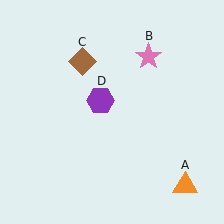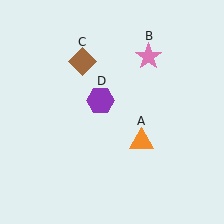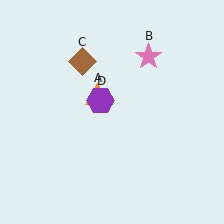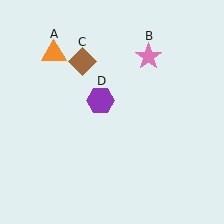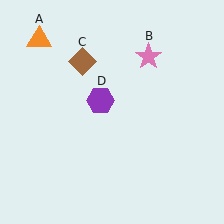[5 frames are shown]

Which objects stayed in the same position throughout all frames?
Pink star (object B) and brown diamond (object C) and purple hexagon (object D) remained stationary.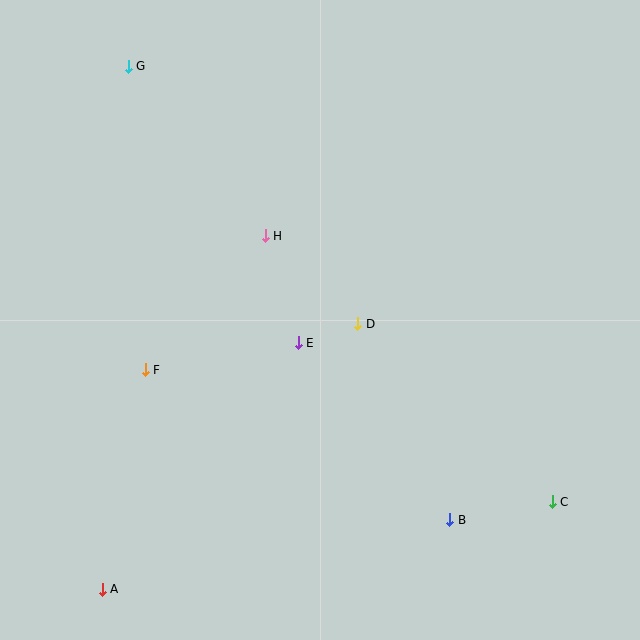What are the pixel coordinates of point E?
Point E is at (298, 343).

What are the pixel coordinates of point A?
Point A is at (102, 589).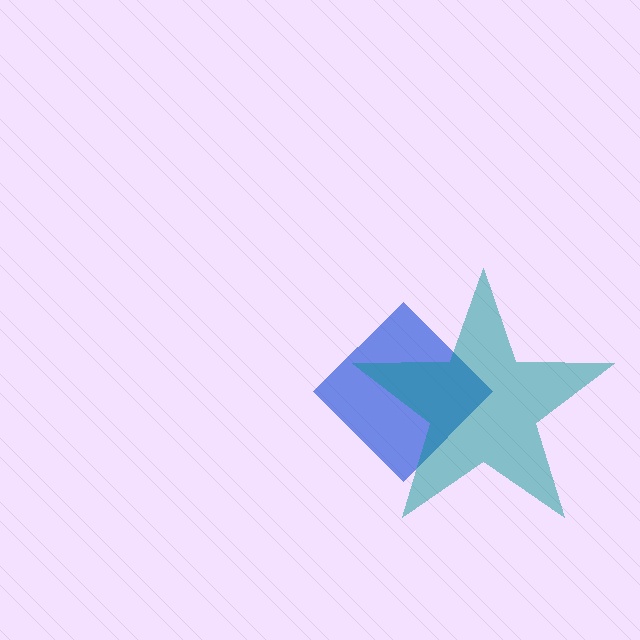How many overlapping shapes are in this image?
There are 2 overlapping shapes in the image.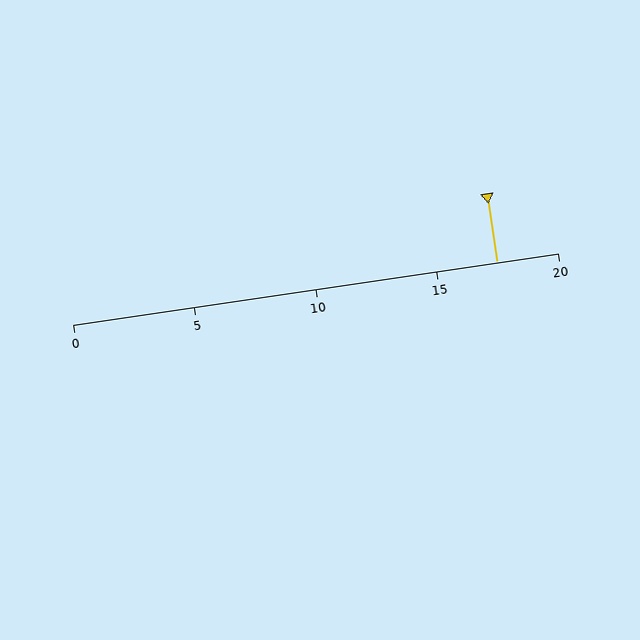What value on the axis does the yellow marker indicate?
The marker indicates approximately 17.5.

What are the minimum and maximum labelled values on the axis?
The axis runs from 0 to 20.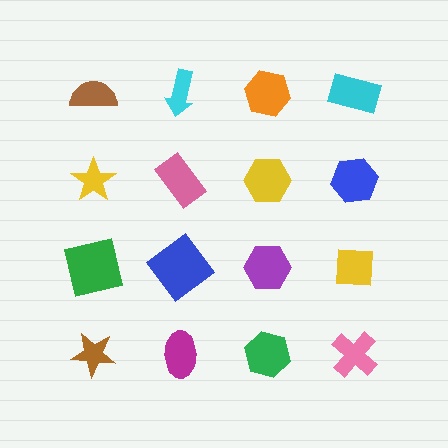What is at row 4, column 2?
A magenta ellipse.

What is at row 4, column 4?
A pink cross.